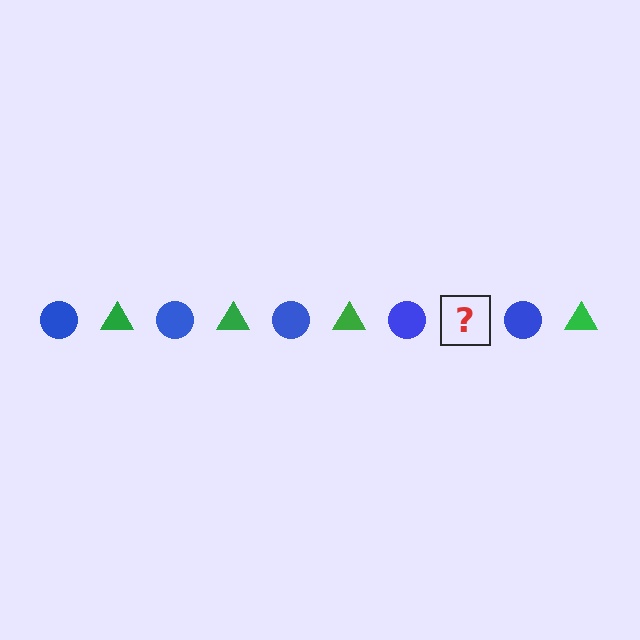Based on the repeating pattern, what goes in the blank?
The blank should be a green triangle.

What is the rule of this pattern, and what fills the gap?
The rule is that the pattern alternates between blue circle and green triangle. The gap should be filled with a green triangle.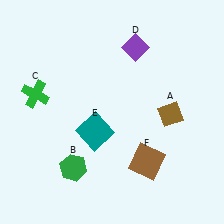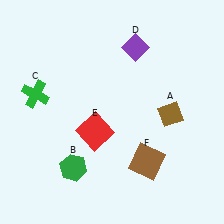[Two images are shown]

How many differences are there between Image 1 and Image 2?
There is 1 difference between the two images.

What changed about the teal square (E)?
In Image 1, E is teal. In Image 2, it changed to red.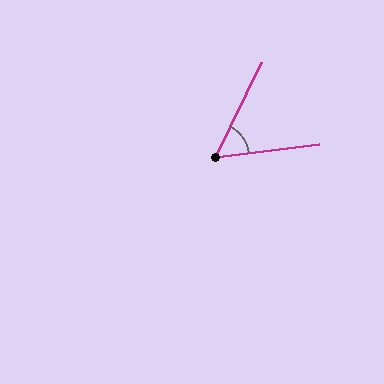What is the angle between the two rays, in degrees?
Approximately 57 degrees.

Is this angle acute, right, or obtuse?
It is acute.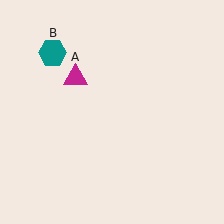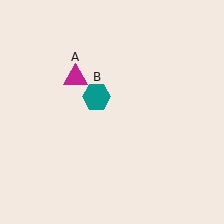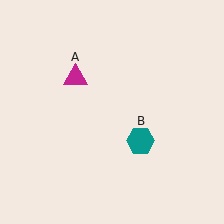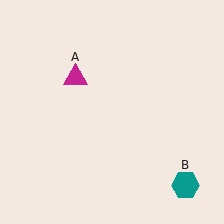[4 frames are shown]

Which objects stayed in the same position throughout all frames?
Magenta triangle (object A) remained stationary.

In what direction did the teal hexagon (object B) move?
The teal hexagon (object B) moved down and to the right.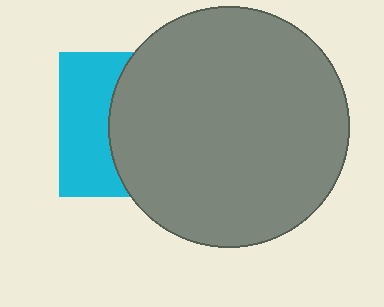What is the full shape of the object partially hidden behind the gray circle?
The partially hidden object is a cyan square.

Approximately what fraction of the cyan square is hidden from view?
Roughly 61% of the cyan square is hidden behind the gray circle.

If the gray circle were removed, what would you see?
You would see the complete cyan square.